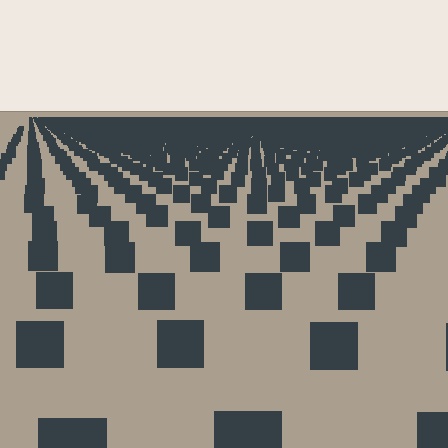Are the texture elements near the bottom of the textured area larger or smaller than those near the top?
Larger. Near the bottom, elements are closer to the viewer and appear at a bigger on-screen size.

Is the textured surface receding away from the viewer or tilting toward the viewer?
The surface is receding away from the viewer. Texture elements get smaller and denser toward the top.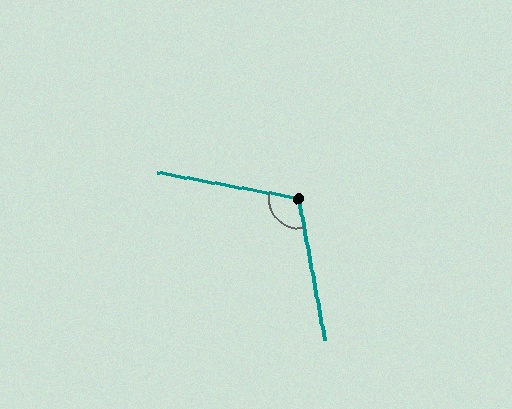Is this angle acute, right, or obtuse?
It is obtuse.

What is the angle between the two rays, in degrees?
Approximately 111 degrees.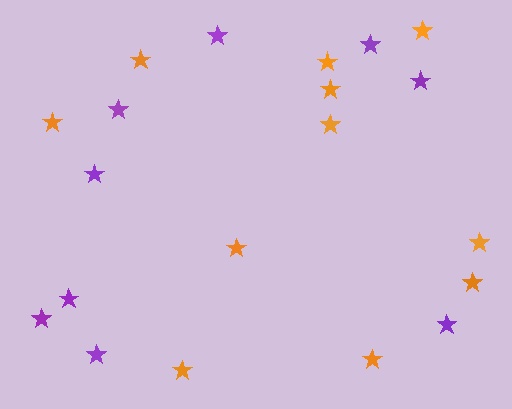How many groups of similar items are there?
There are 2 groups: one group of purple stars (9) and one group of orange stars (11).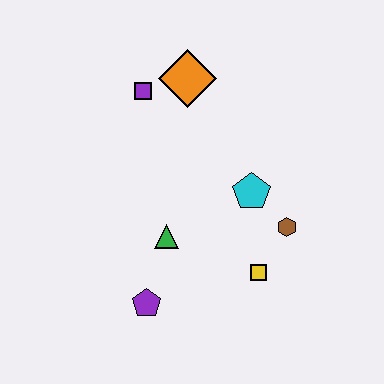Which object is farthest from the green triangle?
The orange diamond is farthest from the green triangle.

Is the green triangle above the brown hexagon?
No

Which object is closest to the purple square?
The orange diamond is closest to the purple square.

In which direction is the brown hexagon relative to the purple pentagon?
The brown hexagon is to the right of the purple pentagon.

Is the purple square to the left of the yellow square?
Yes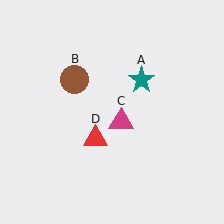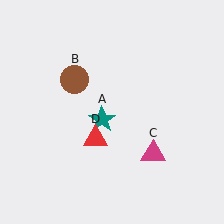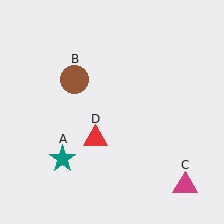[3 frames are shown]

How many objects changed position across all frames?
2 objects changed position: teal star (object A), magenta triangle (object C).